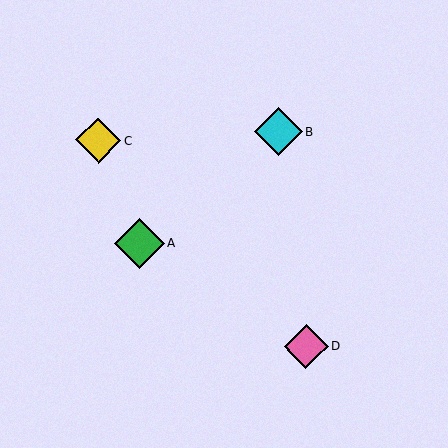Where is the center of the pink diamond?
The center of the pink diamond is at (306, 347).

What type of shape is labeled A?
Shape A is a green diamond.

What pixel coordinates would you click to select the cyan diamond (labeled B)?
Click at (279, 132) to select the cyan diamond B.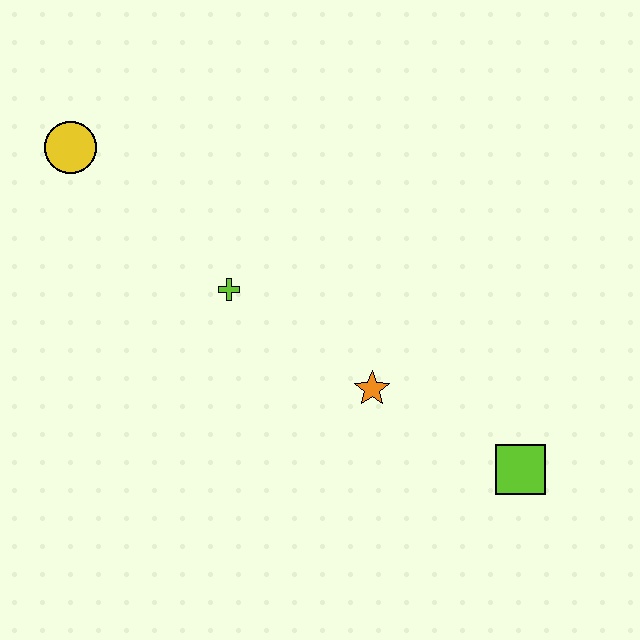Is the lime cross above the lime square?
Yes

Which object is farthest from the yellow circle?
The lime square is farthest from the yellow circle.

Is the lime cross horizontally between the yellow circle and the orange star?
Yes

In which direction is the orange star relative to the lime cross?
The orange star is to the right of the lime cross.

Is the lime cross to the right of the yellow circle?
Yes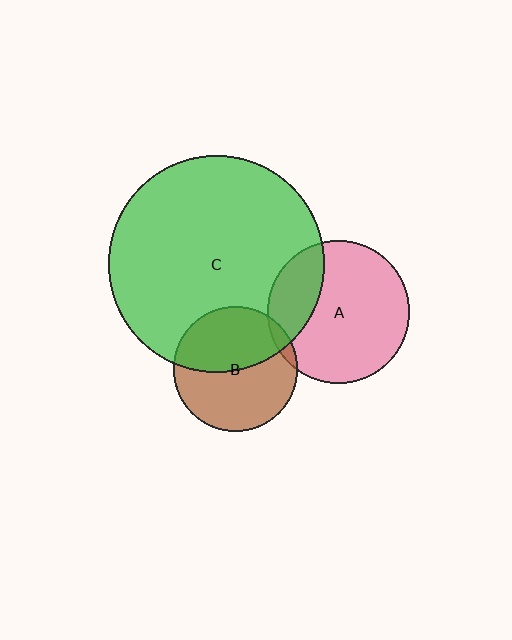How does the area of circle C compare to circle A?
Approximately 2.3 times.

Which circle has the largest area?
Circle C (green).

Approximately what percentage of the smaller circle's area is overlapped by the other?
Approximately 25%.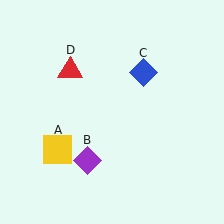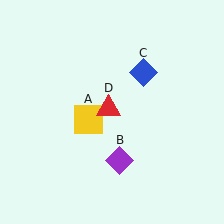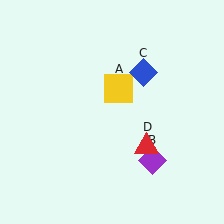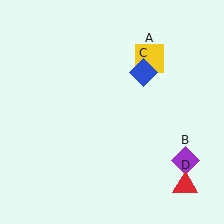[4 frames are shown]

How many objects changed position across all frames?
3 objects changed position: yellow square (object A), purple diamond (object B), red triangle (object D).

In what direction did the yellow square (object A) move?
The yellow square (object A) moved up and to the right.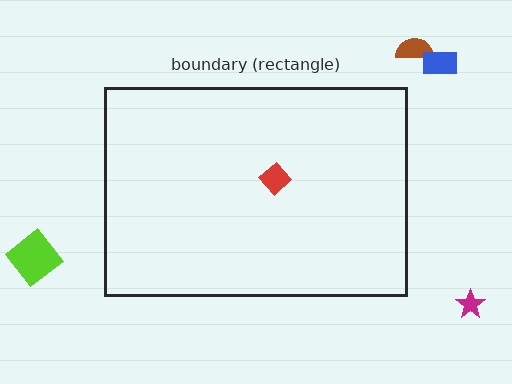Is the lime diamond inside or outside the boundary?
Outside.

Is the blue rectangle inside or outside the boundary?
Outside.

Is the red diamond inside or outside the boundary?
Inside.